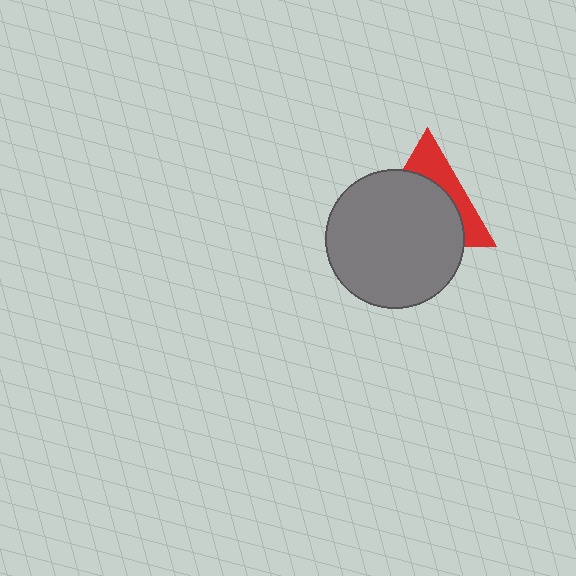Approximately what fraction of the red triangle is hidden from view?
Roughly 66% of the red triangle is hidden behind the gray circle.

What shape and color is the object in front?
The object in front is a gray circle.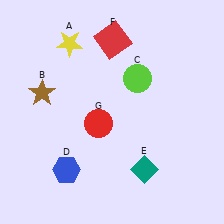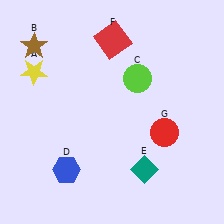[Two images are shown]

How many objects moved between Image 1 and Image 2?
3 objects moved between the two images.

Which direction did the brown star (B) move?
The brown star (B) moved up.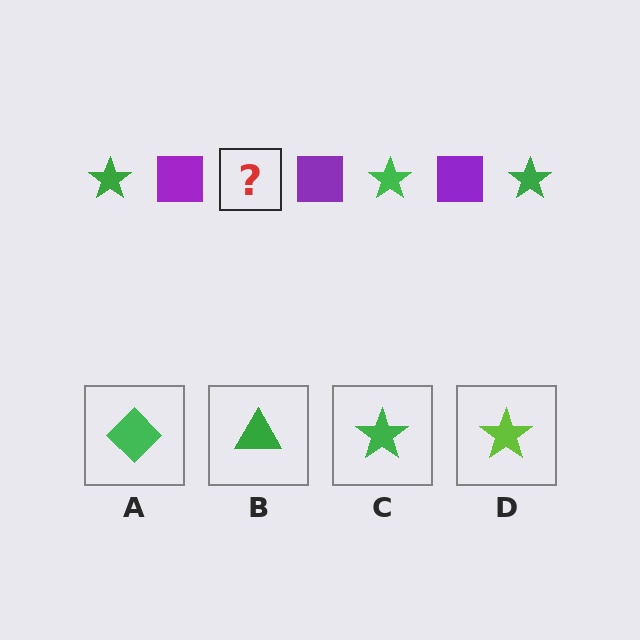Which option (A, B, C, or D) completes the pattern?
C.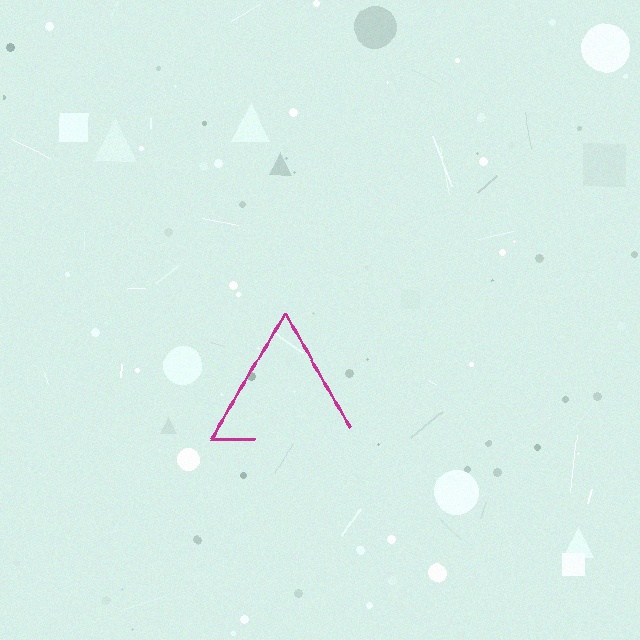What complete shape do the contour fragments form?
The contour fragments form a triangle.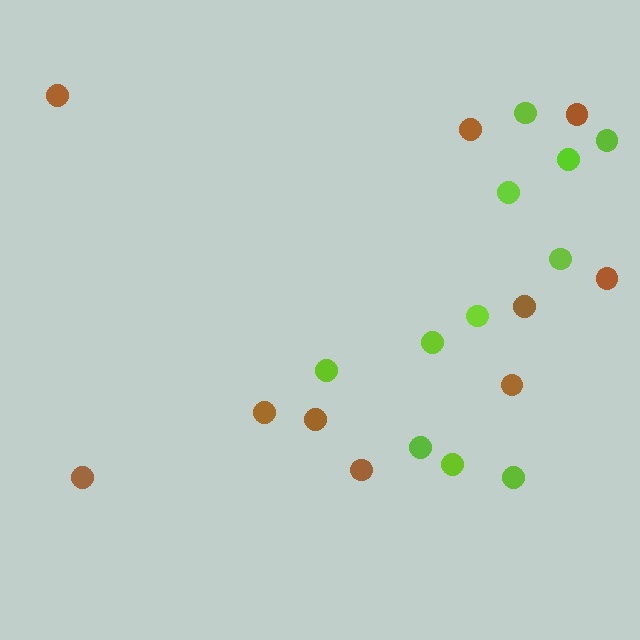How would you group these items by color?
There are 2 groups: one group of brown circles (10) and one group of lime circles (11).